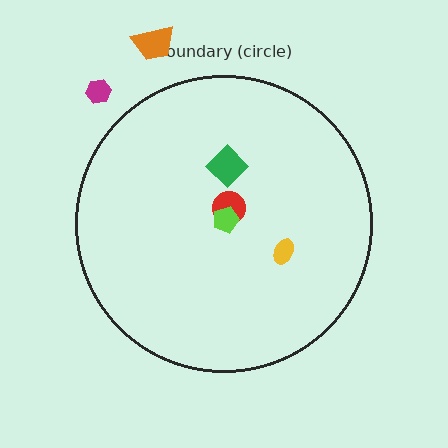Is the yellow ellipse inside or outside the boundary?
Inside.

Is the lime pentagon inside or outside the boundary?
Inside.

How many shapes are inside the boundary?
4 inside, 2 outside.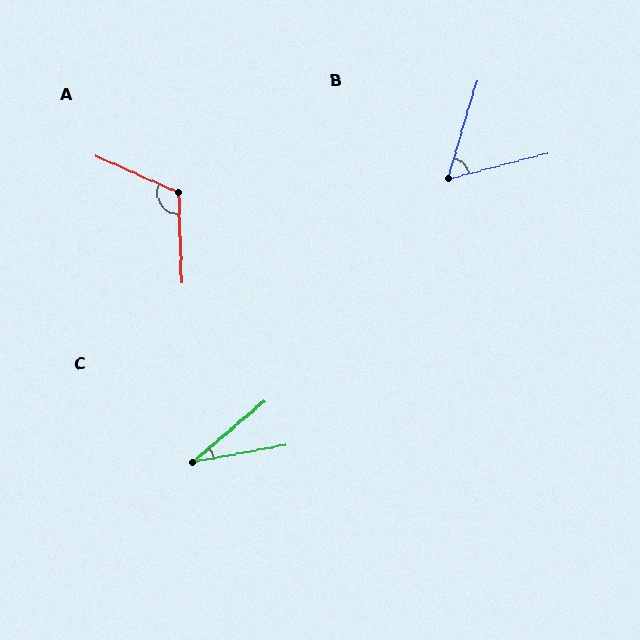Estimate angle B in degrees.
Approximately 59 degrees.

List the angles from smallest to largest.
C (30°), B (59°), A (116°).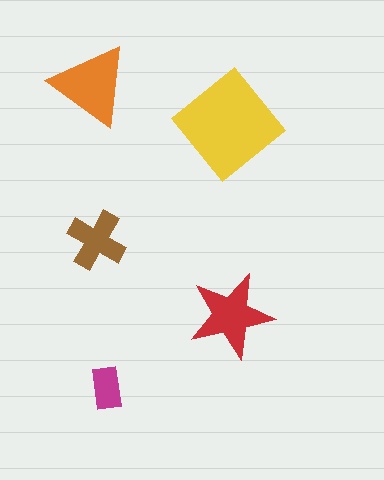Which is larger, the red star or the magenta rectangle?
The red star.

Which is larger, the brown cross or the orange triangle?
The orange triangle.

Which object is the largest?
The yellow diamond.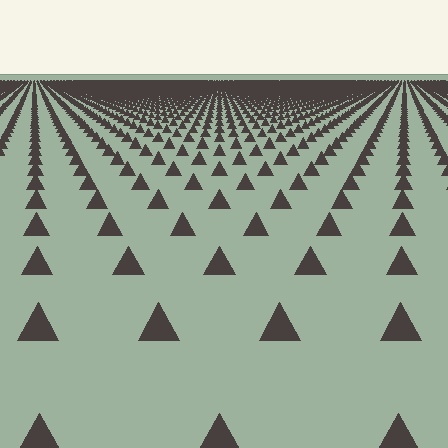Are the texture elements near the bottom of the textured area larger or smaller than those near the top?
Larger. Near the bottom, elements are closer to the viewer and appear at a bigger on-screen size.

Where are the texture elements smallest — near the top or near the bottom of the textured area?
Near the top.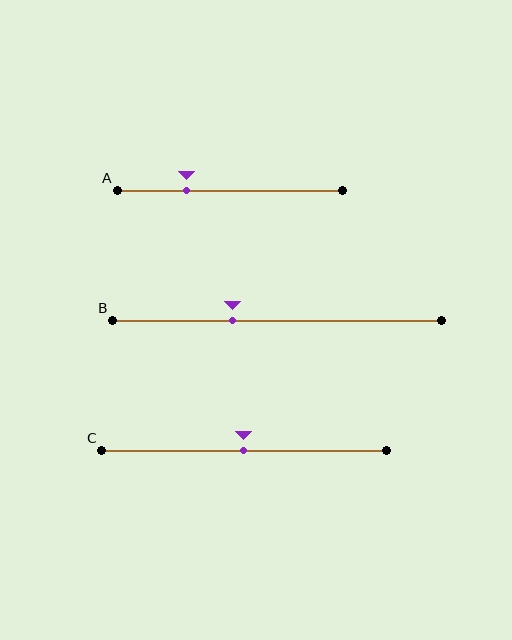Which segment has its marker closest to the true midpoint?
Segment C has its marker closest to the true midpoint.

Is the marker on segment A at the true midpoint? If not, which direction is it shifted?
No, the marker on segment A is shifted to the left by about 19% of the segment length.